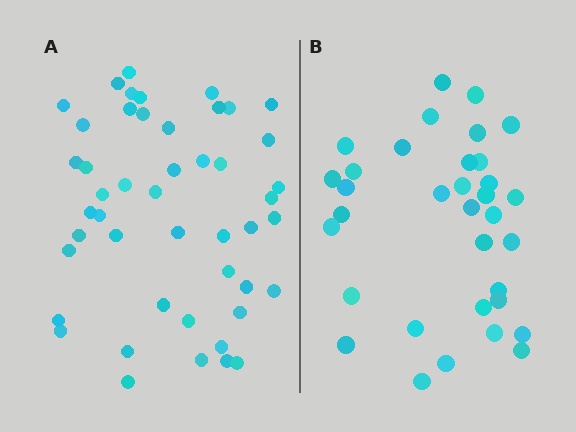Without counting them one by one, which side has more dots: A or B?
Region A (the left region) has more dots.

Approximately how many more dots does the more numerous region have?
Region A has approximately 15 more dots than region B.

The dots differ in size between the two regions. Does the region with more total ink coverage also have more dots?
No. Region B has more total ink coverage because its dots are larger, but region A actually contains more individual dots. Total area can be misleading — the number of items is what matters here.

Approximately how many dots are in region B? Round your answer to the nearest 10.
About 30 dots. (The exact count is 34, which rounds to 30.)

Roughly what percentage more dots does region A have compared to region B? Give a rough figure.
About 40% more.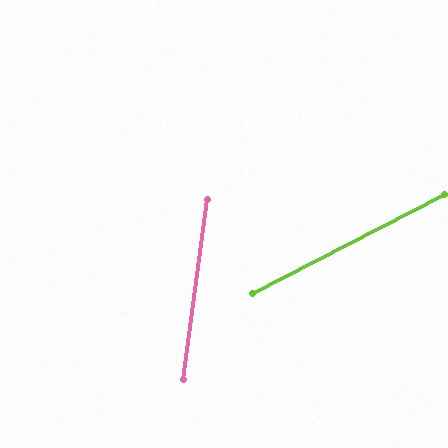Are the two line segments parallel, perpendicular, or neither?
Neither parallel nor perpendicular — they differ by about 55°.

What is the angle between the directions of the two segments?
Approximately 55 degrees.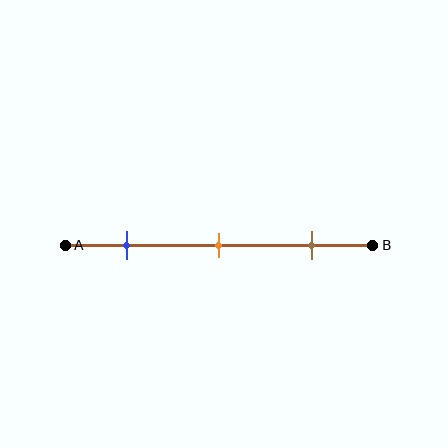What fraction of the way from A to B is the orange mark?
The orange mark is approximately 50% (0.5) of the way from A to B.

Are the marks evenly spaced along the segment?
Yes, the marks are approximately evenly spaced.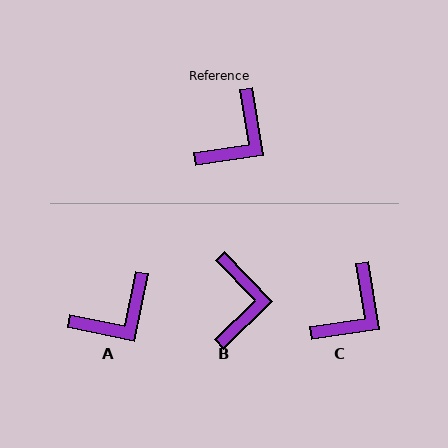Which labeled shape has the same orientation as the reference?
C.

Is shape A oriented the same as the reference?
No, it is off by about 20 degrees.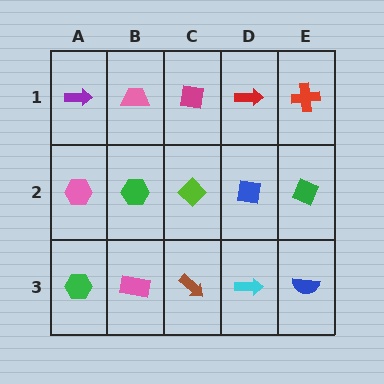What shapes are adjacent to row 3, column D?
A blue square (row 2, column D), a brown arrow (row 3, column C), a blue semicircle (row 3, column E).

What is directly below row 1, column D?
A blue square.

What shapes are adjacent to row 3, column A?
A pink hexagon (row 2, column A), a pink rectangle (row 3, column B).